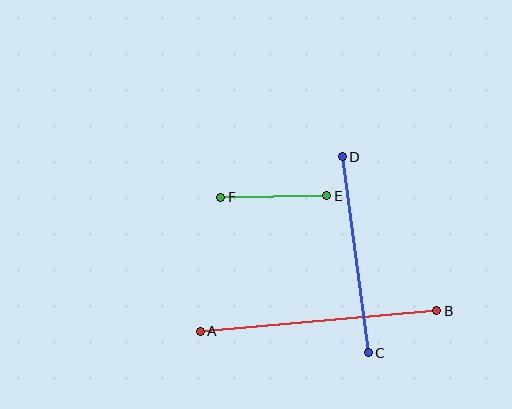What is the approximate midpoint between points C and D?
The midpoint is at approximately (355, 255) pixels.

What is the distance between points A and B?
The distance is approximately 237 pixels.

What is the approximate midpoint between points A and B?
The midpoint is at approximately (319, 321) pixels.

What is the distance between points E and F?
The distance is approximately 106 pixels.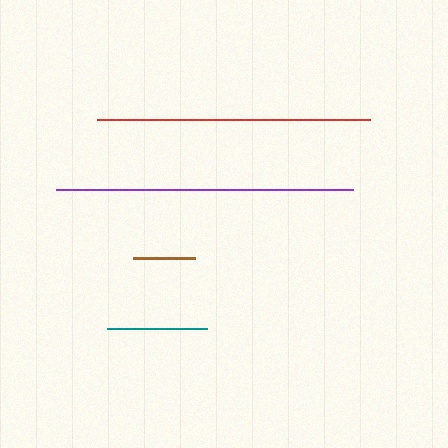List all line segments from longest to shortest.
From longest to shortest: purple, red, teal, brown.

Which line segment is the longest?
The purple line is the longest at approximately 297 pixels.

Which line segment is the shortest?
The brown line is the shortest at approximately 62 pixels.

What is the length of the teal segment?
The teal segment is approximately 100 pixels long.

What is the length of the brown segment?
The brown segment is approximately 62 pixels long.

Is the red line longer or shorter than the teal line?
The red line is longer than the teal line.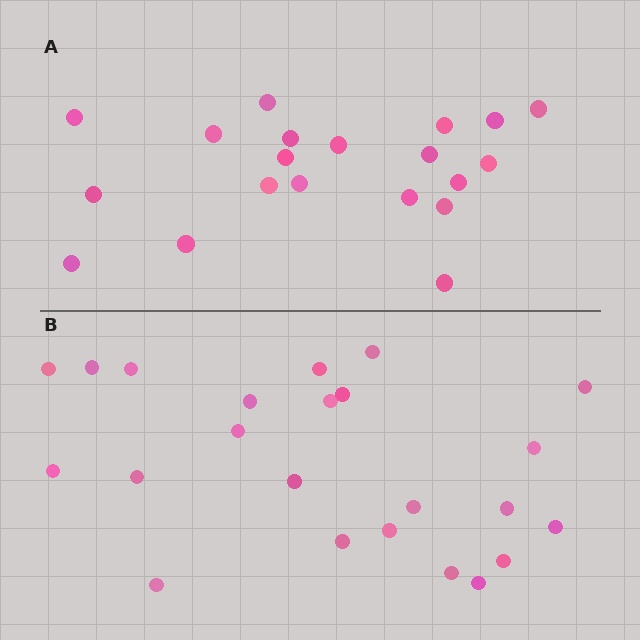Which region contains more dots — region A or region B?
Region B (the bottom region) has more dots.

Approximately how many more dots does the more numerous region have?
Region B has just a few more — roughly 2 or 3 more dots than region A.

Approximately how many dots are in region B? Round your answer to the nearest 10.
About 20 dots. (The exact count is 23, which rounds to 20.)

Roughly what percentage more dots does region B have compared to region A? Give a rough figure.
About 15% more.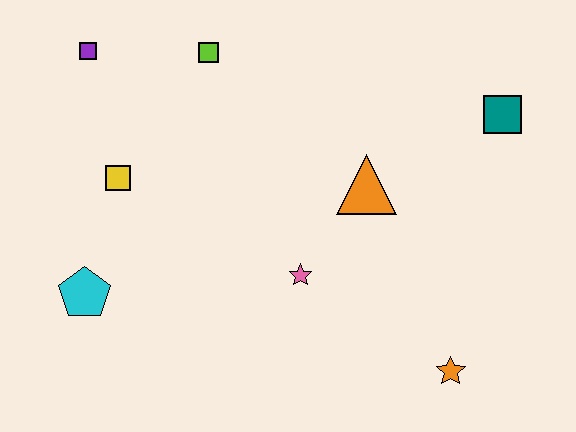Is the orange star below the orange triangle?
Yes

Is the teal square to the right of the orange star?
Yes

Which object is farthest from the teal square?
The cyan pentagon is farthest from the teal square.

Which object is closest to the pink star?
The orange triangle is closest to the pink star.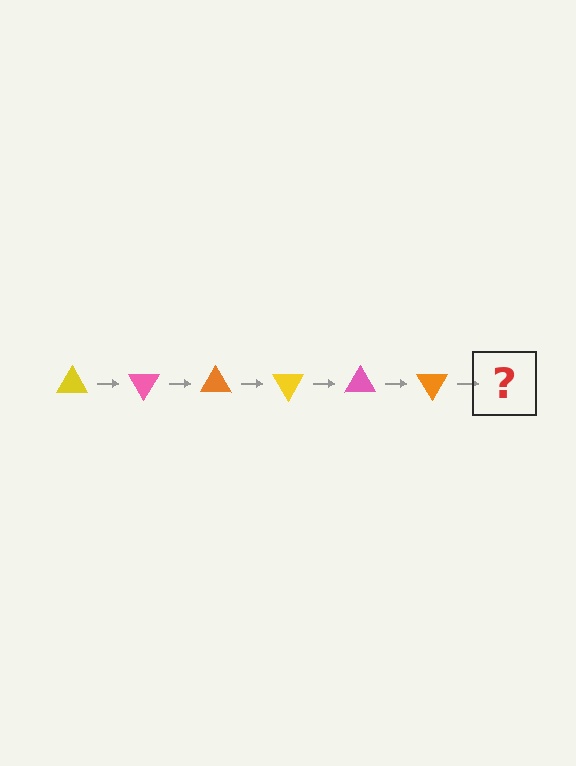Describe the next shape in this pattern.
It should be a yellow triangle, rotated 360 degrees from the start.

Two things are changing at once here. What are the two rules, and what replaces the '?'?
The two rules are that it rotates 60 degrees each step and the color cycles through yellow, pink, and orange. The '?' should be a yellow triangle, rotated 360 degrees from the start.